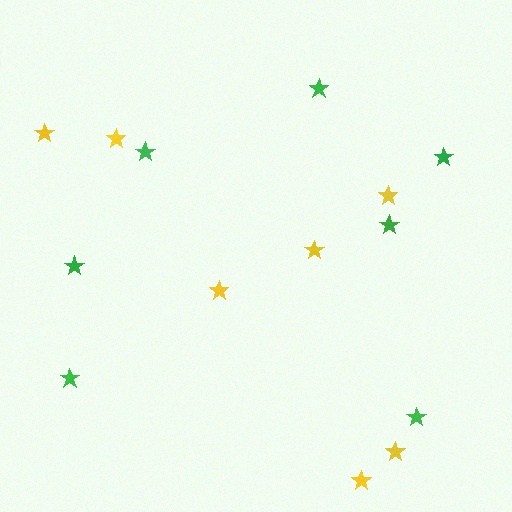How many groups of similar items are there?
There are 2 groups: one group of yellow stars (7) and one group of green stars (7).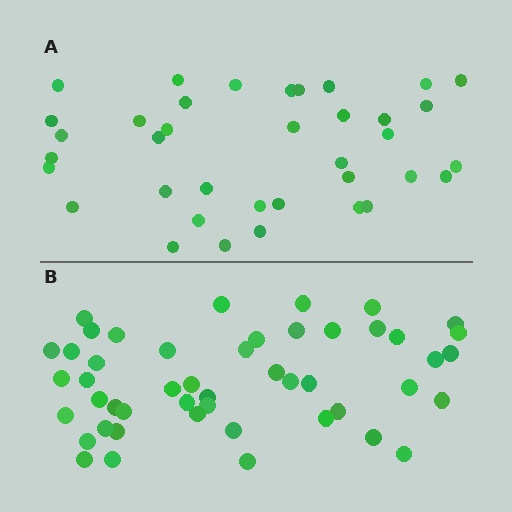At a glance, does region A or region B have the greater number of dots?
Region B (the bottom region) has more dots.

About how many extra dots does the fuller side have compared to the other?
Region B has roughly 12 or so more dots than region A.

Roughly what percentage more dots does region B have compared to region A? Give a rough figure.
About 30% more.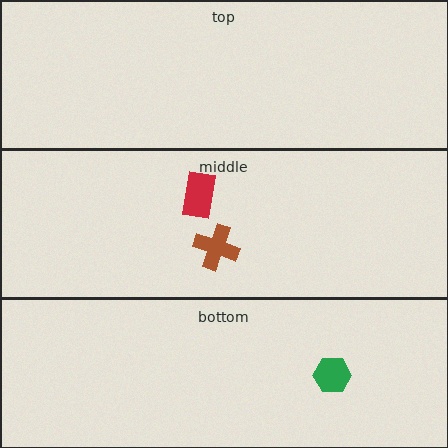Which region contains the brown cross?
The middle region.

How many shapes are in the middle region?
2.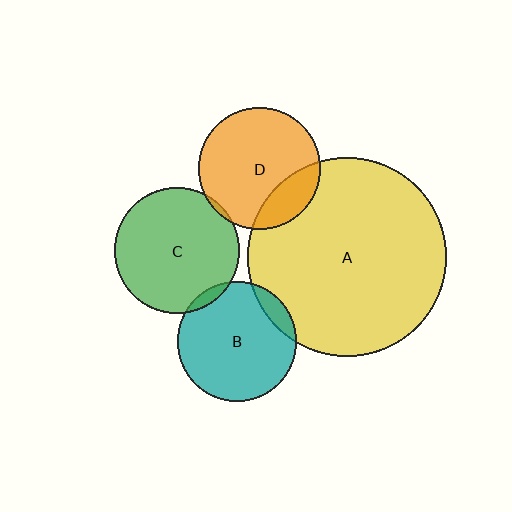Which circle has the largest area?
Circle A (yellow).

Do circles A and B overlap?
Yes.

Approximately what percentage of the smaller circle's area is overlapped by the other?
Approximately 10%.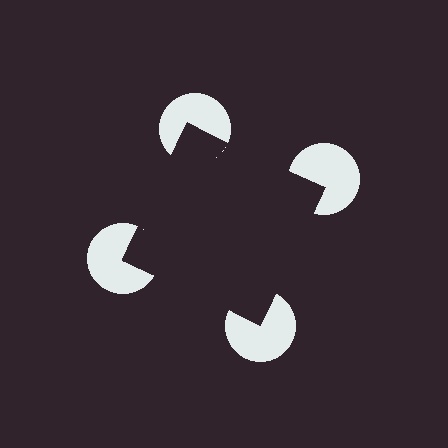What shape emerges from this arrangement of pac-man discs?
An illusory square — its edges are inferred from the aligned wedge cuts in the pac-man discs, not physically drawn.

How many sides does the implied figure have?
4 sides.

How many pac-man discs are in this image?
There are 4 — one at each vertex of the illusory square.